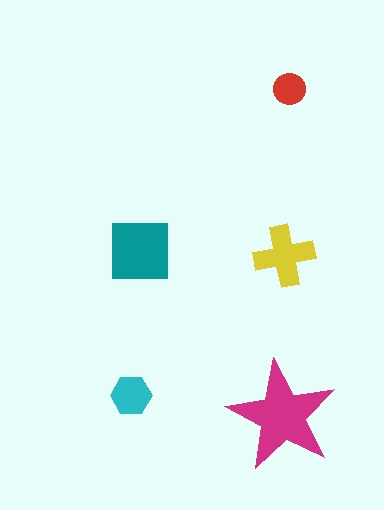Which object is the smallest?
The red circle.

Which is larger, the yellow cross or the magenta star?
The magenta star.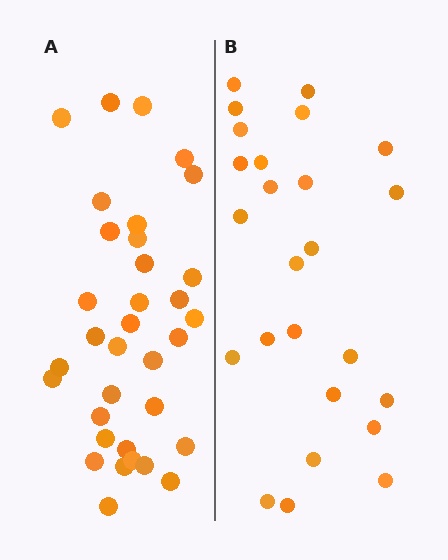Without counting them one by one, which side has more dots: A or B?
Region A (the left region) has more dots.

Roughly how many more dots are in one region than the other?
Region A has roughly 8 or so more dots than region B.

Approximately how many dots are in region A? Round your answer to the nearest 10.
About 30 dots. (The exact count is 34, which rounds to 30.)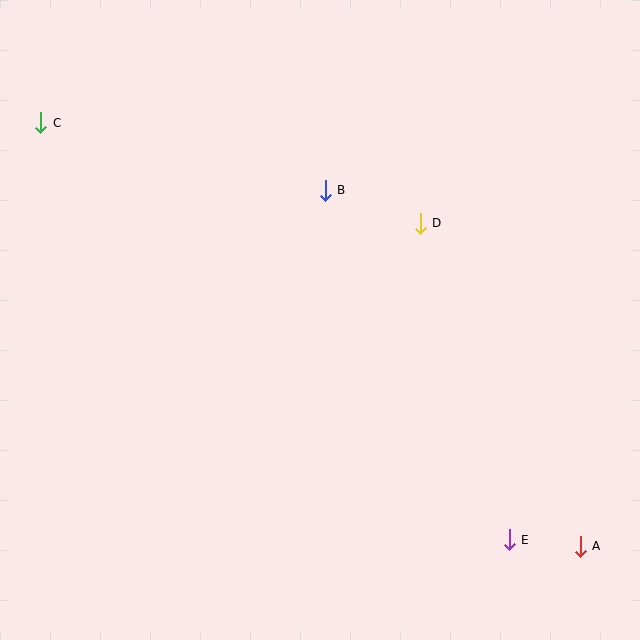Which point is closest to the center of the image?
Point B at (325, 190) is closest to the center.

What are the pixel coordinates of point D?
Point D is at (420, 223).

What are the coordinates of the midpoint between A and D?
The midpoint between A and D is at (500, 385).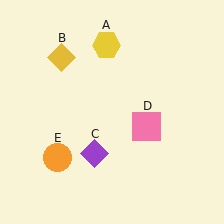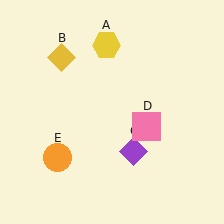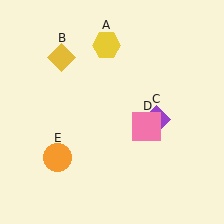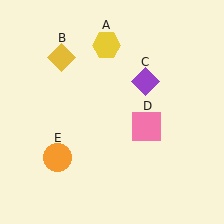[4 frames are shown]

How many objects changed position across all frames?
1 object changed position: purple diamond (object C).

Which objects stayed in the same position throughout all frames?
Yellow hexagon (object A) and yellow diamond (object B) and pink square (object D) and orange circle (object E) remained stationary.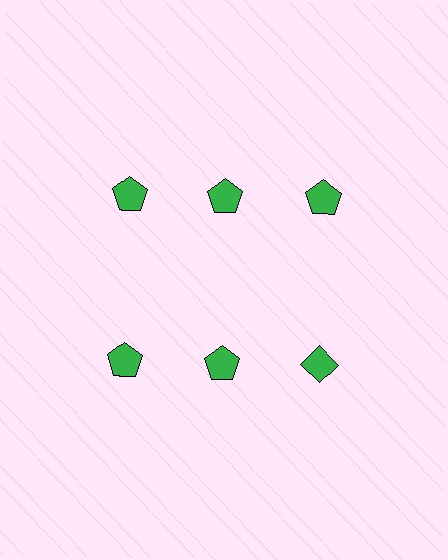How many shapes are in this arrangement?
There are 6 shapes arranged in a grid pattern.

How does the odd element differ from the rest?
It has a different shape: diamond instead of pentagon.